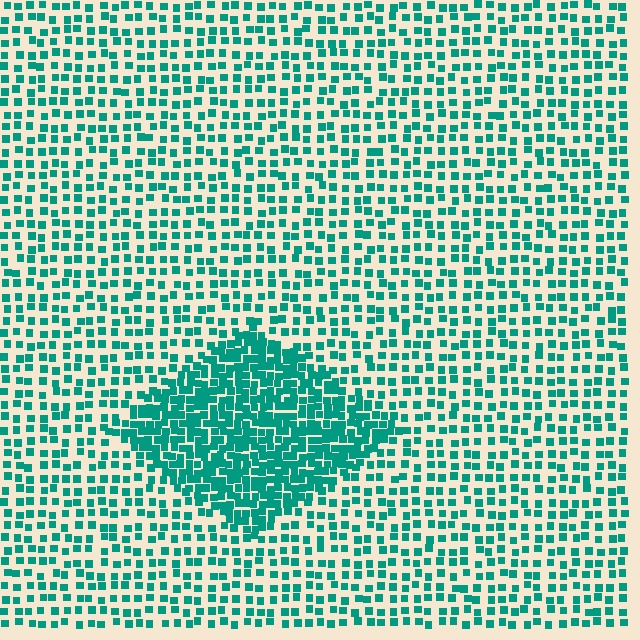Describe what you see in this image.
The image contains small teal elements arranged at two different densities. A diamond-shaped region is visible where the elements are more densely packed than the surrounding area.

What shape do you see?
I see a diamond.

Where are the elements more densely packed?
The elements are more densely packed inside the diamond boundary.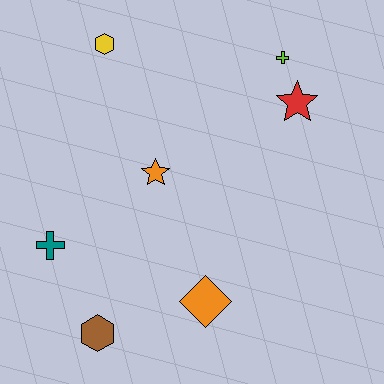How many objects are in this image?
There are 7 objects.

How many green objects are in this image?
There are no green objects.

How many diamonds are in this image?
There is 1 diamond.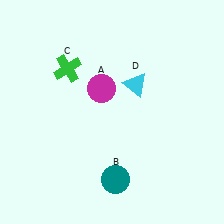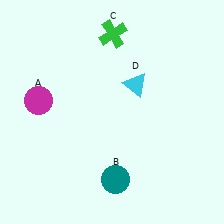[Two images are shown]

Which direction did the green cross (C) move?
The green cross (C) moved right.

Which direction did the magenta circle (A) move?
The magenta circle (A) moved left.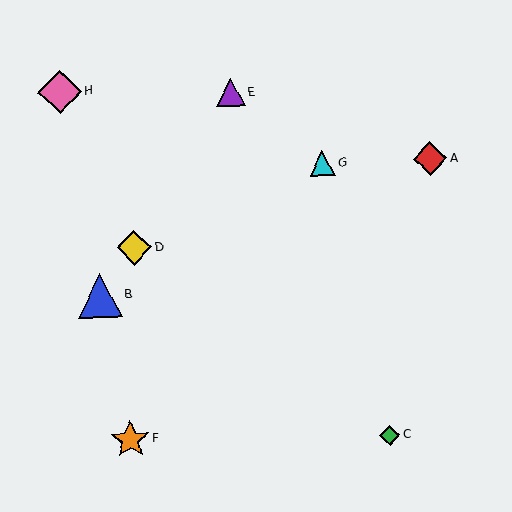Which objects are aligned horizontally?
Objects A, G are aligned horizontally.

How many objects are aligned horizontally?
2 objects (A, G) are aligned horizontally.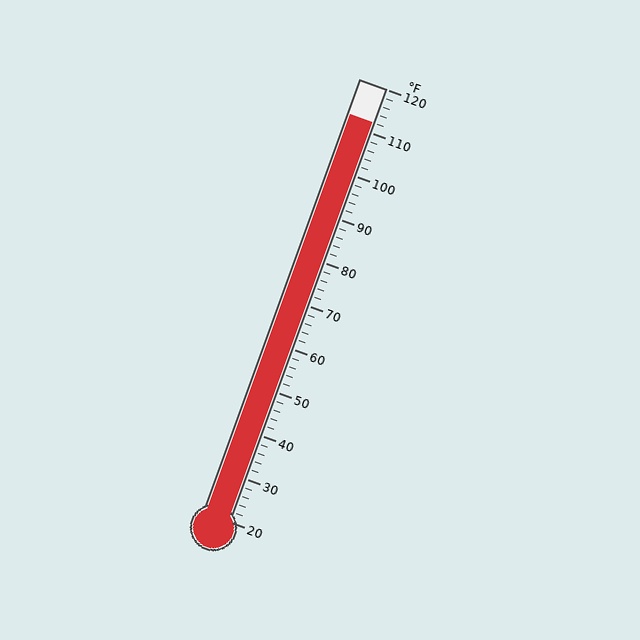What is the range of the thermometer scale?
The thermometer scale ranges from 20°F to 120°F.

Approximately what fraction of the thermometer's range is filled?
The thermometer is filled to approximately 90% of its range.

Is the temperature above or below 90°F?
The temperature is above 90°F.